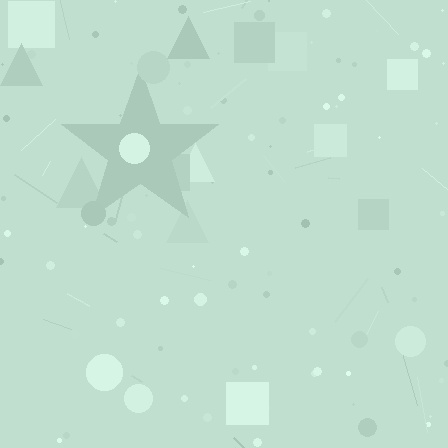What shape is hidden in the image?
A star is hidden in the image.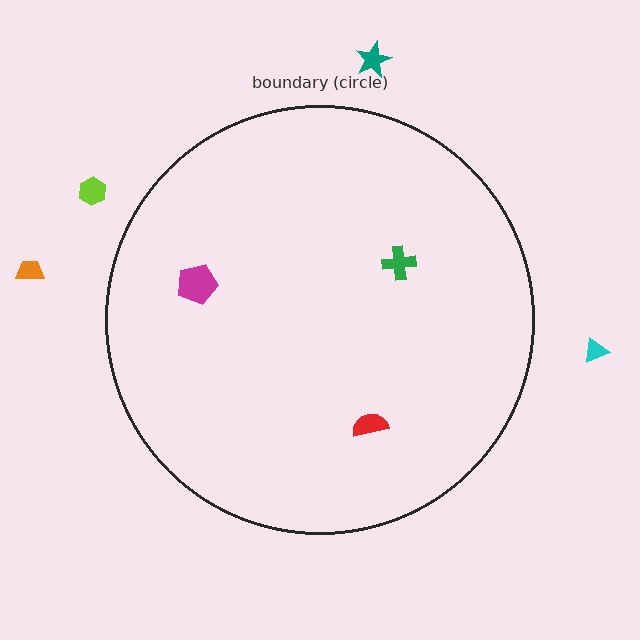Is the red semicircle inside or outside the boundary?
Inside.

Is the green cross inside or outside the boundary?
Inside.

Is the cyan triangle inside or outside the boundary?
Outside.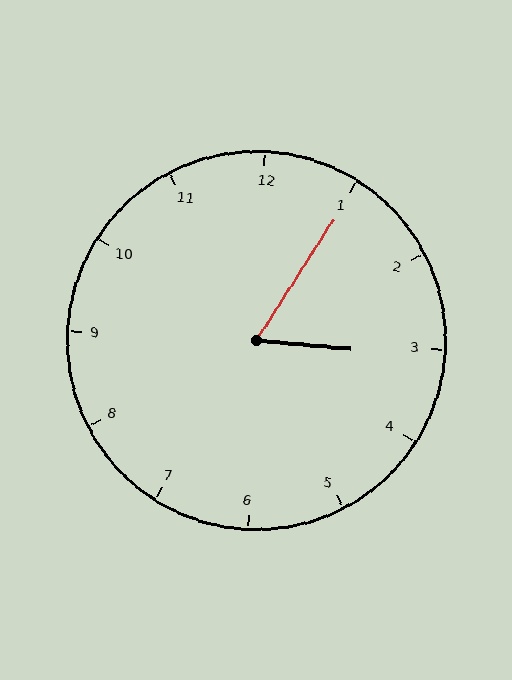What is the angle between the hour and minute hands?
Approximately 62 degrees.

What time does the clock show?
3:05.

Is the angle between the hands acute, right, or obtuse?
It is acute.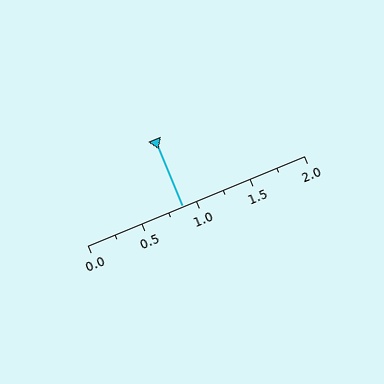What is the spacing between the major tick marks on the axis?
The major ticks are spaced 0.5 apart.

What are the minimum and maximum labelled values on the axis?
The axis runs from 0.0 to 2.0.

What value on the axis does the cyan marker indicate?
The marker indicates approximately 0.88.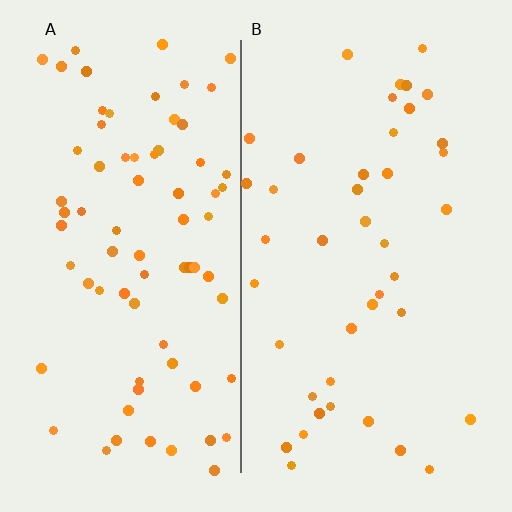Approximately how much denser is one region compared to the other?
Approximately 1.8× — region A over region B.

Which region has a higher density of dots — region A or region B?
A (the left).